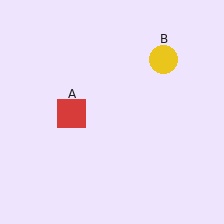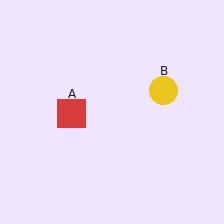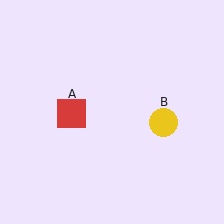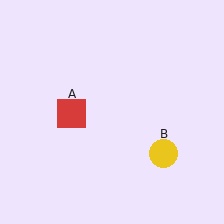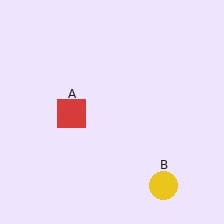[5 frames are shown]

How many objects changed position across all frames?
1 object changed position: yellow circle (object B).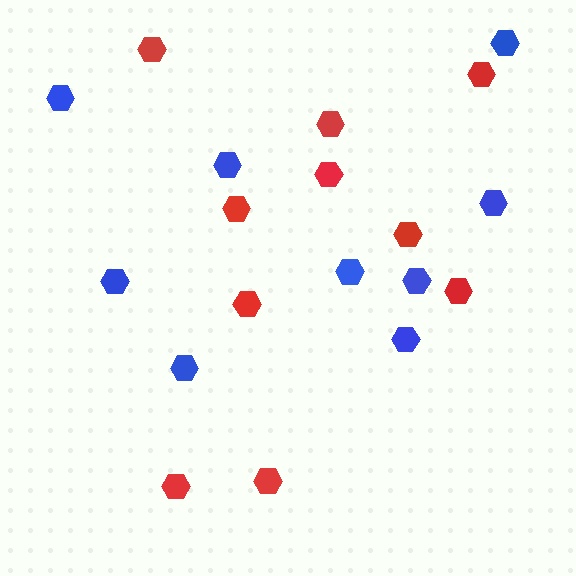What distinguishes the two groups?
There are 2 groups: one group of red hexagons (10) and one group of blue hexagons (9).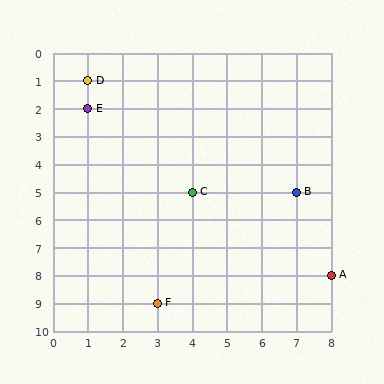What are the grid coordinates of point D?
Point D is at grid coordinates (1, 1).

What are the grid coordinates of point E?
Point E is at grid coordinates (1, 2).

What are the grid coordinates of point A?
Point A is at grid coordinates (8, 8).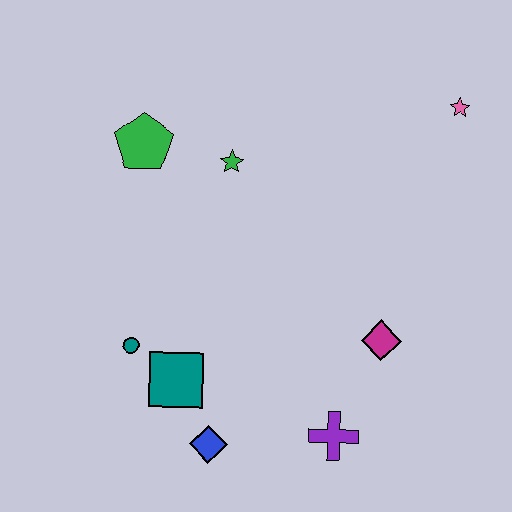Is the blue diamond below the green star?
Yes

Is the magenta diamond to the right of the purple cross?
Yes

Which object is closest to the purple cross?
The magenta diamond is closest to the purple cross.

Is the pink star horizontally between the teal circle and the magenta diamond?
No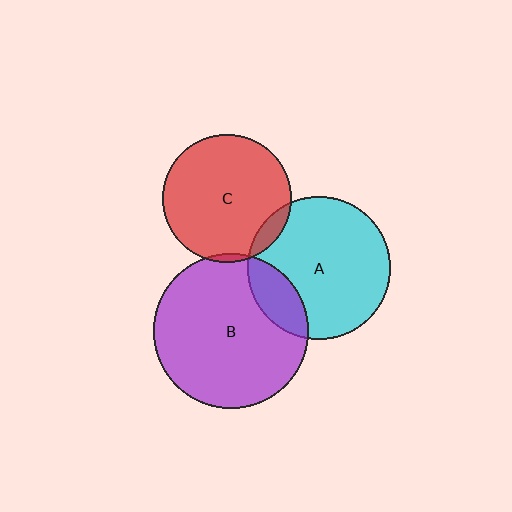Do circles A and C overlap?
Yes.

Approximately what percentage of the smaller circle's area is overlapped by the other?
Approximately 10%.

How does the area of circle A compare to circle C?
Approximately 1.2 times.